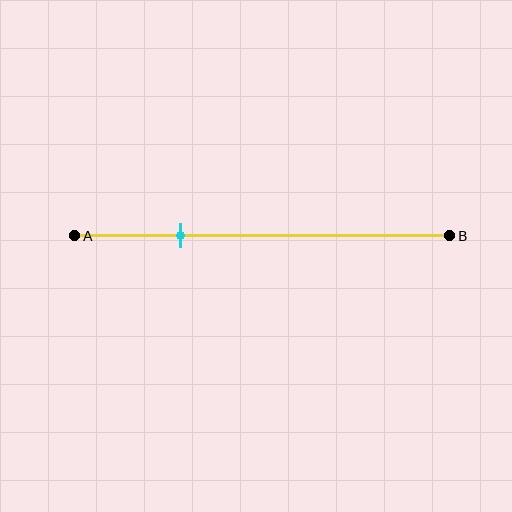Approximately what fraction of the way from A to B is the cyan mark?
The cyan mark is approximately 30% of the way from A to B.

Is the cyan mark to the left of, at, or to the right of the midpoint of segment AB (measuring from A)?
The cyan mark is to the left of the midpoint of segment AB.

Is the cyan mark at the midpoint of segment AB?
No, the mark is at about 30% from A, not at the 50% midpoint.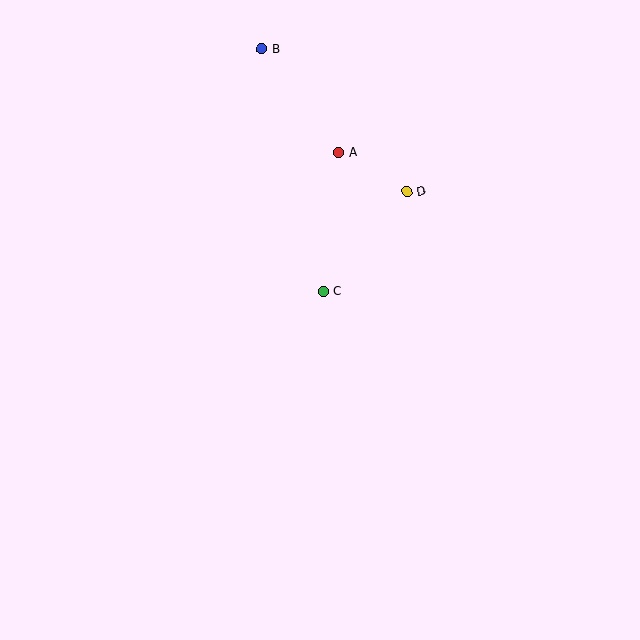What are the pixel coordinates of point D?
Point D is at (407, 192).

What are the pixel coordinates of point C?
Point C is at (323, 292).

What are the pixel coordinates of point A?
Point A is at (338, 153).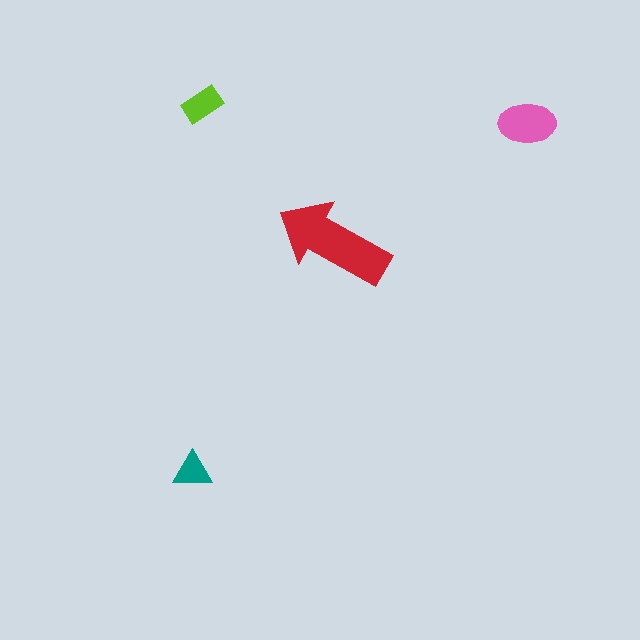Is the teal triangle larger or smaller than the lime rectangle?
Smaller.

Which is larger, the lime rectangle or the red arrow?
The red arrow.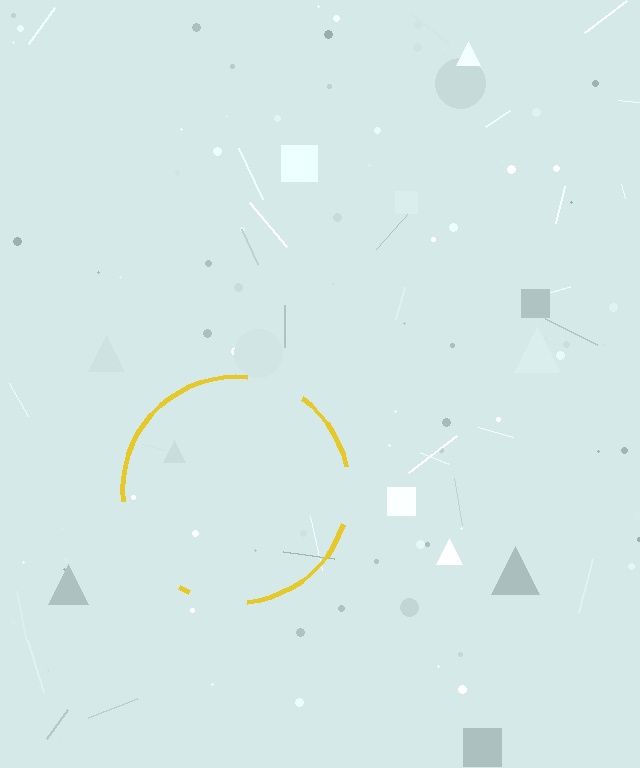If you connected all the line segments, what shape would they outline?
They would outline a circle.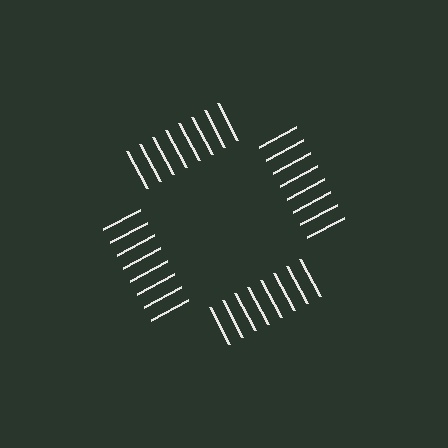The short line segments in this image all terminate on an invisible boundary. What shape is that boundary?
An illusory square — the line segments terminate on its edges but no continuous stroke is drawn.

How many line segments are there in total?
32 — 8 along each of the 4 edges.